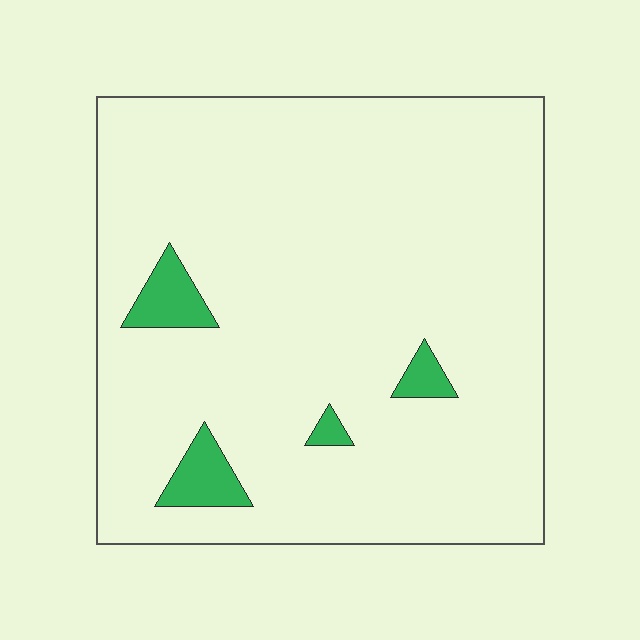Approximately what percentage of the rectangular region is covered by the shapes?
Approximately 5%.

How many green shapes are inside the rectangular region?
4.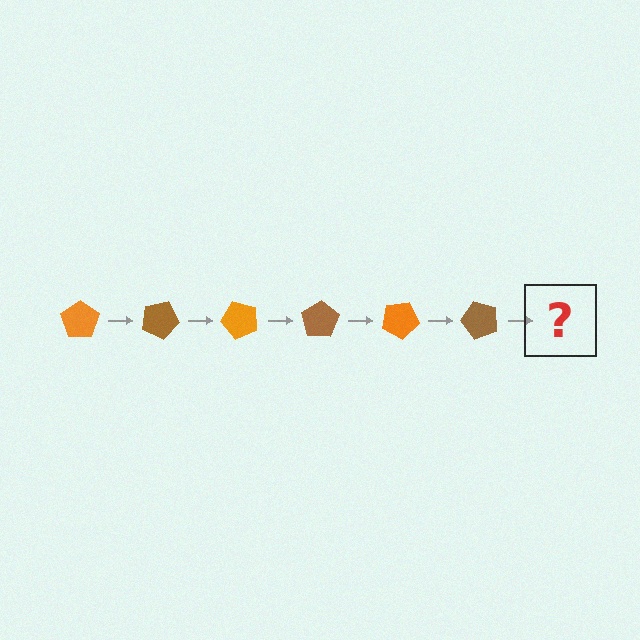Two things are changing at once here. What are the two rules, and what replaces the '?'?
The two rules are that it rotates 25 degrees each step and the color cycles through orange and brown. The '?' should be an orange pentagon, rotated 150 degrees from the start.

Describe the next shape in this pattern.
It should be an orange pentagon, rotated 150 degrees from the start.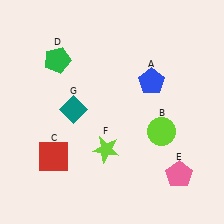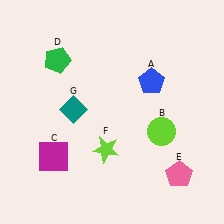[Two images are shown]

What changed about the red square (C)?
In Image 1, C is red. In Image 2, it changed to magenta.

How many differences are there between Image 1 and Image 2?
There is 1 difference between the two images.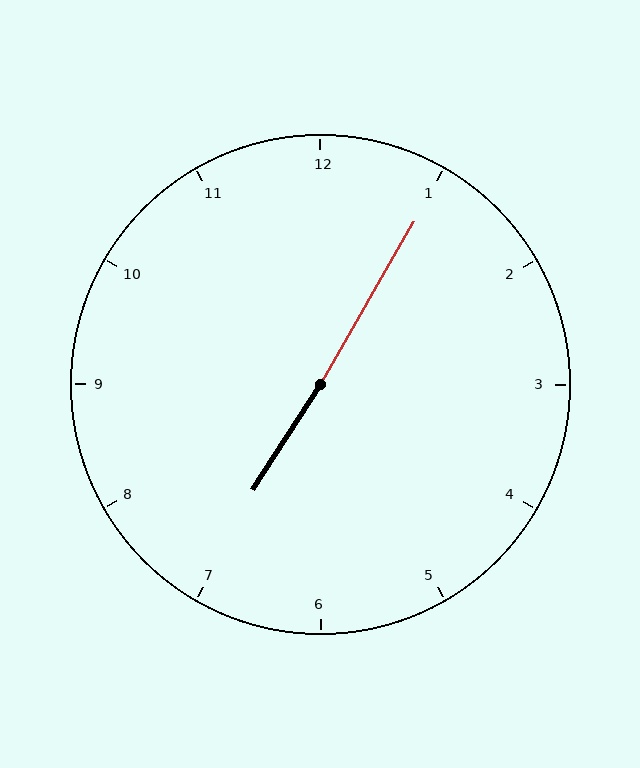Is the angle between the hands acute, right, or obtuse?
It is obtuse.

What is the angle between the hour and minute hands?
Approximately 178 degrees.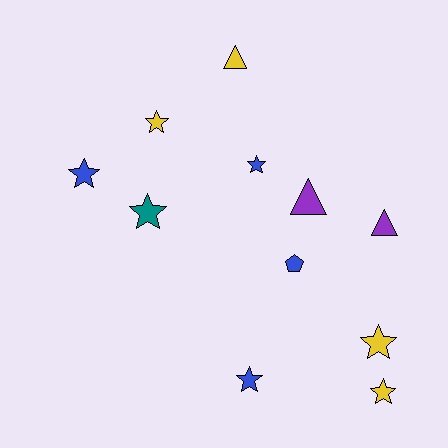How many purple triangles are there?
There are 2 purple triangles.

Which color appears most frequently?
Blue, with 4 objects.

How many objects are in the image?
There are 11 objects.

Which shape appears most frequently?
Star, with 7 objects.